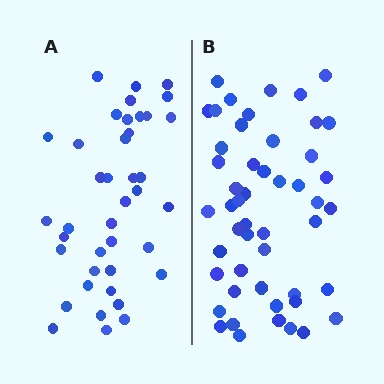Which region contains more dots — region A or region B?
Region B (the right region) has more dots.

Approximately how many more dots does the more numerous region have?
Region B has roughly 10 or so more dots than region A.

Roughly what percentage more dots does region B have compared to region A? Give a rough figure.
About 25% more.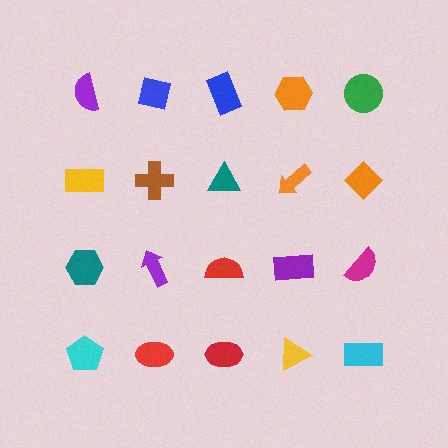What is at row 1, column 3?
A blue rectangle.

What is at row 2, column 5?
An orange diamond.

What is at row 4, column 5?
A cyan rectangle.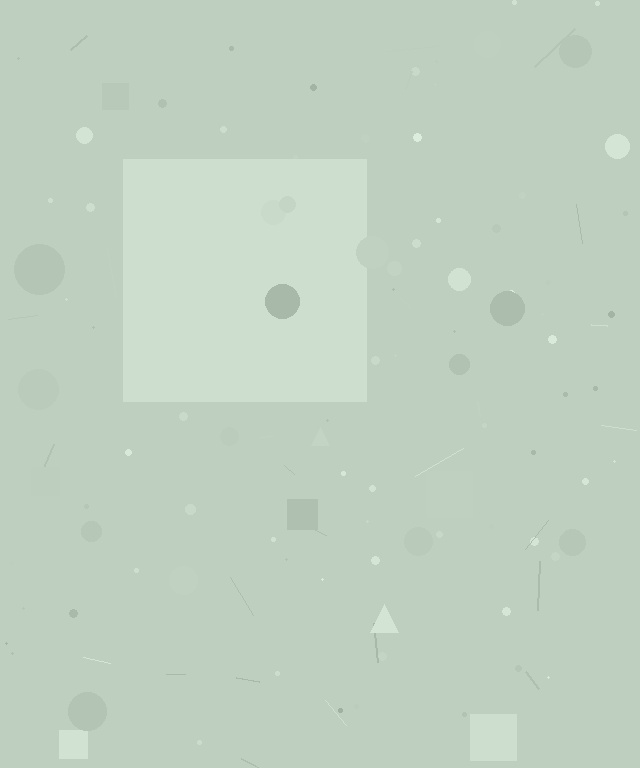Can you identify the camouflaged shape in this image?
The camouflaged shape is a square.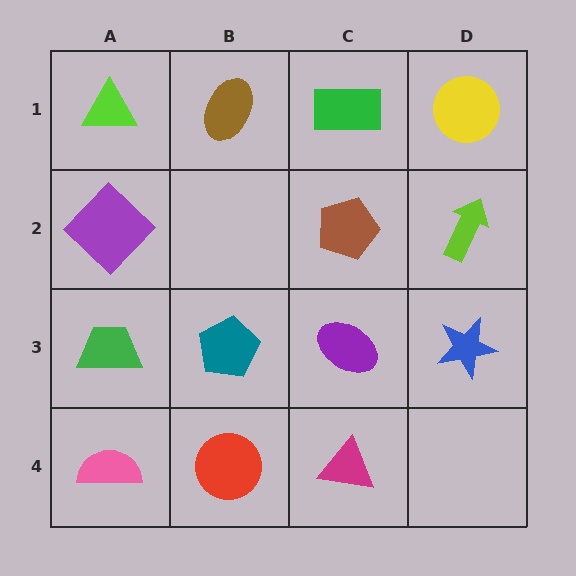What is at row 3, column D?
A blue star.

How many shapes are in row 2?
3 shapes.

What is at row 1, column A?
A lime triangle.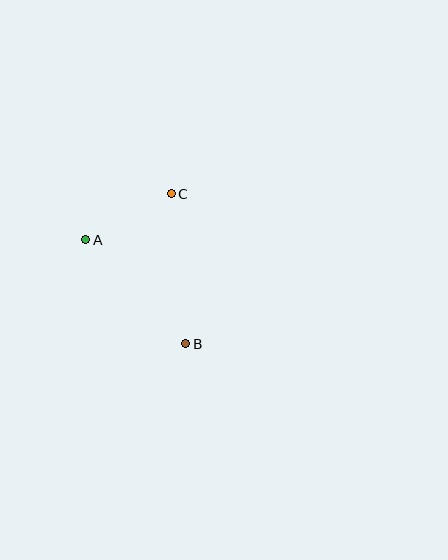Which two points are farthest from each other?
Points B and C are farthest from each other.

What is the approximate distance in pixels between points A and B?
The distance between A and B is approximately 144 pixels.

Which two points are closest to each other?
Points A and C are closest to each other.